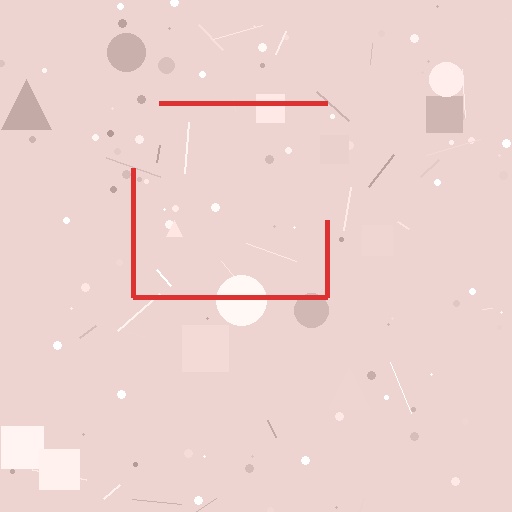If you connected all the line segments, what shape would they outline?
They would outline a square.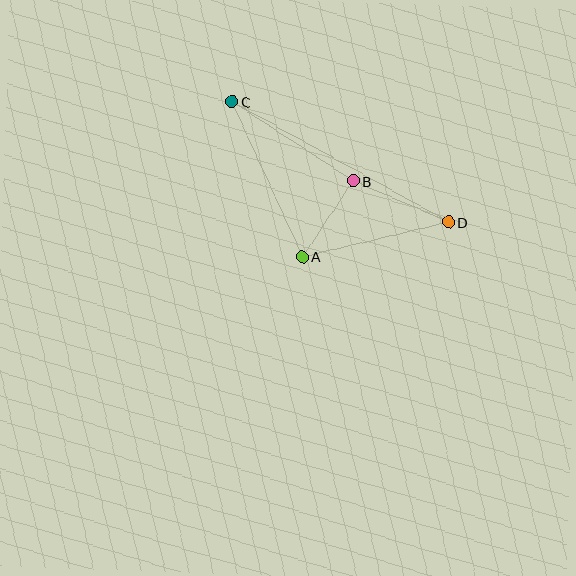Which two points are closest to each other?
Points A and B are closest to each other.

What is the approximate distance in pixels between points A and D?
The distance between A and D is approximately 150 pixels.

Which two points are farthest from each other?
Points C and D are farthest from each other.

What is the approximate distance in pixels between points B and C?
The distance between B and C is approximately 145 pixels.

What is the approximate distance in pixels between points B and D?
The distance between B and D is approximately 104 pixels.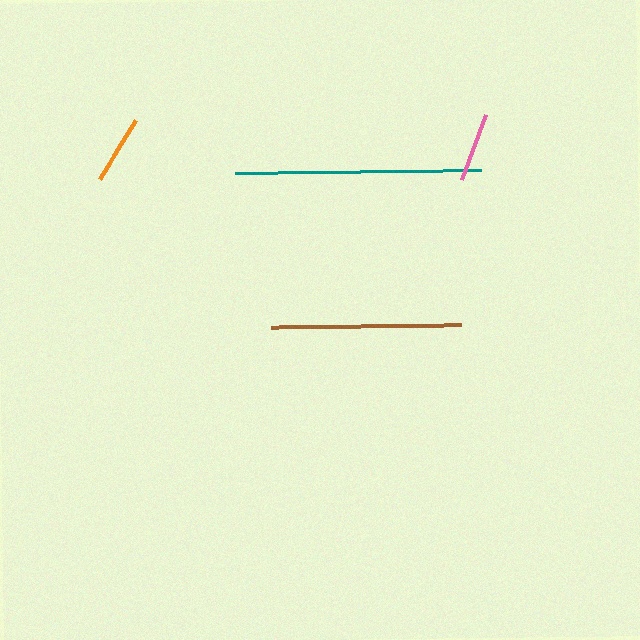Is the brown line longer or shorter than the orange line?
The brown line is longer than the orange line.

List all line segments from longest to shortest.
From longest to shortest: teal, brown, pink, orange.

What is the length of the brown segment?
The brown segment is approximately 190 pixels long.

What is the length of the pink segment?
The pink segment is approximately 69 pixels long.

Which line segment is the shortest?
The orange line is the shortest at approximately 68 pixels.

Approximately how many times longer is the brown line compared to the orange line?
The brown line is approximately 2.8 times the length of the orange line.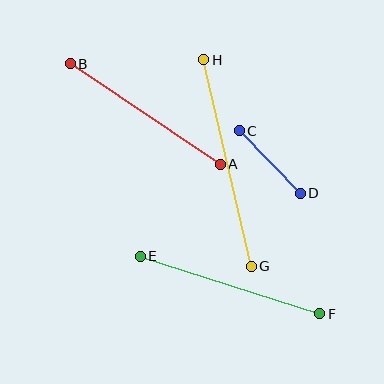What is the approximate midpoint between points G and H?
The midpoint is at approximately (227, 163) pixels.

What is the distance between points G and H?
The distance is approximately 212 pixels.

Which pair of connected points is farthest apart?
Points G and H are farthest apart.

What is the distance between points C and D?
The distance is approximately 87 pixels.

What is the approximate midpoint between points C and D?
The midpoint is at approximately (270, 162) pixels.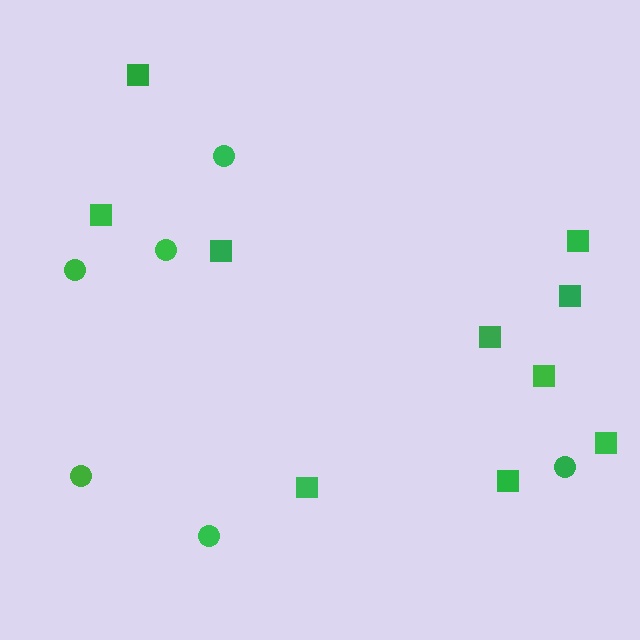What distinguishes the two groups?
There are 2 groups: one group of circles (6) and one group of squares (10).